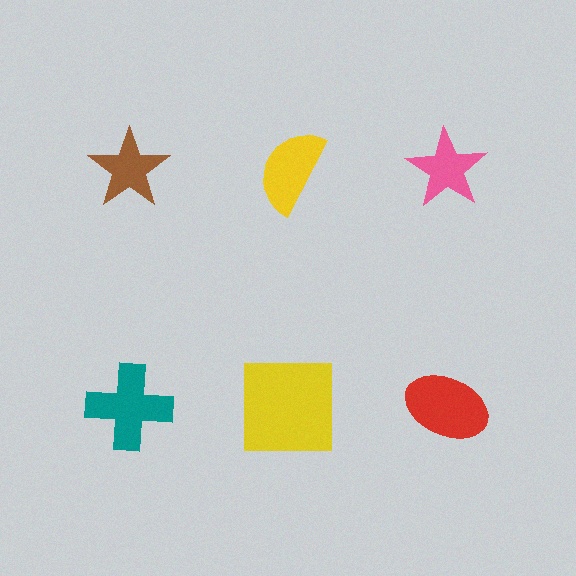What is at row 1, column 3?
A pink star.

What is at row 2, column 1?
A teal cross.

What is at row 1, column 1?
A brown star.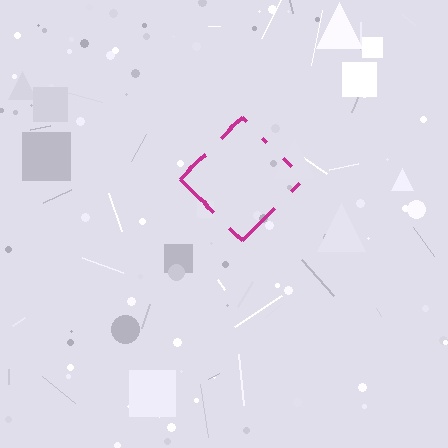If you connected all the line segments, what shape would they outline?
They would outline a diamond.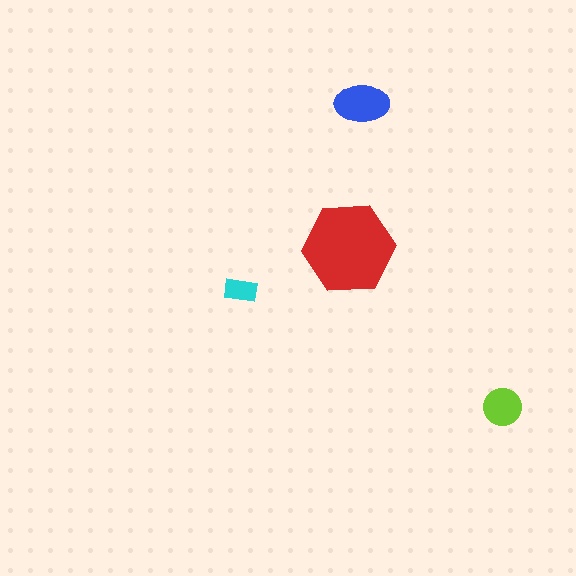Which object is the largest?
The red hexagon.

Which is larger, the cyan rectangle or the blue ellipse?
The blue ellipse.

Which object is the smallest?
The cyan rectangle.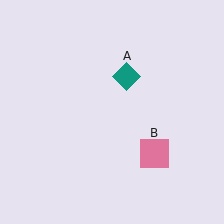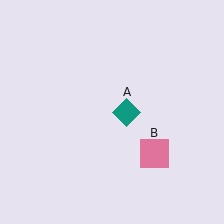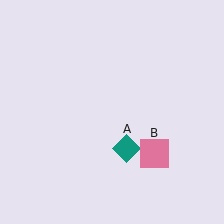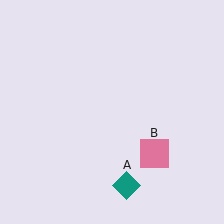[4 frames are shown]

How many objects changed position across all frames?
1 object changed position: teal diamond (object A).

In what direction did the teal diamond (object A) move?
The teal diamond (object A) moved down.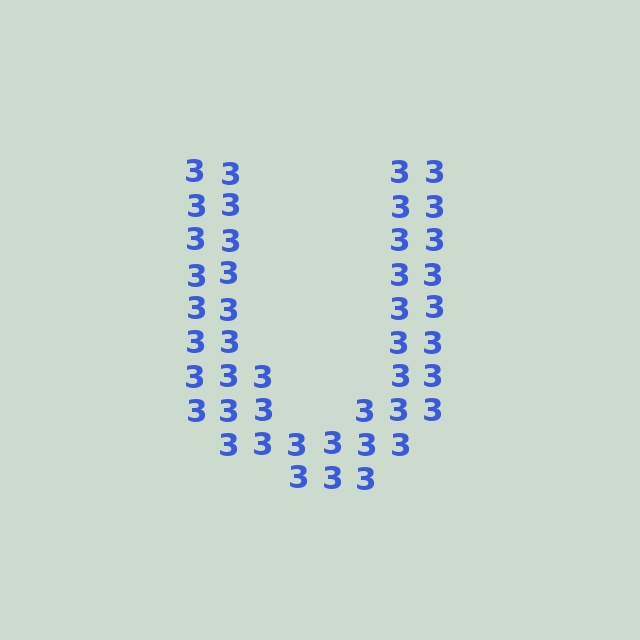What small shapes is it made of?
It is made of small digit 3's.